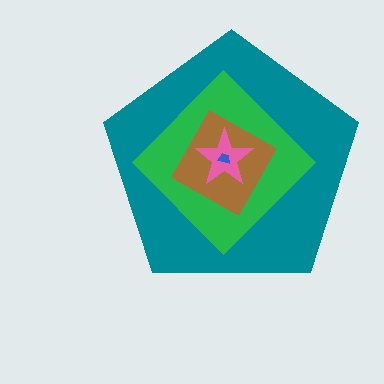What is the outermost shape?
The teal pentagon.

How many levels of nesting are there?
5.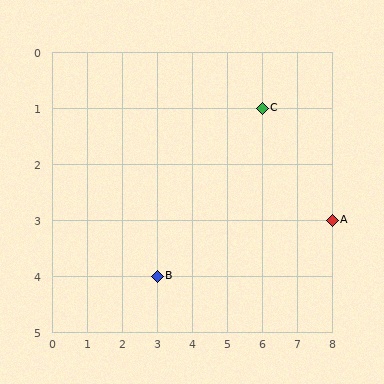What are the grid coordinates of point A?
Point A is at grid coordinates (8, 3).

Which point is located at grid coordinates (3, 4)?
Point B is at (3, 4).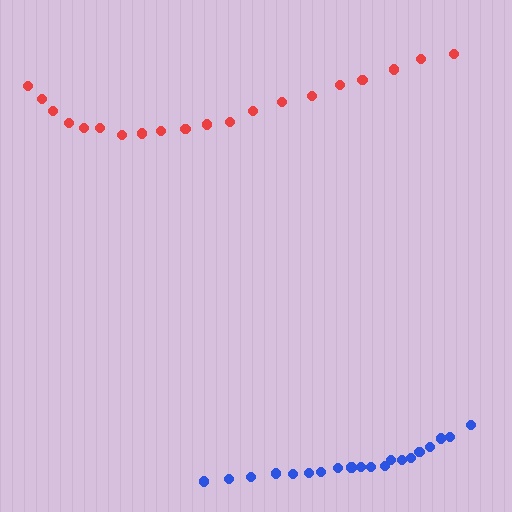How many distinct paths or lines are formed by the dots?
There are 2 distinct paths.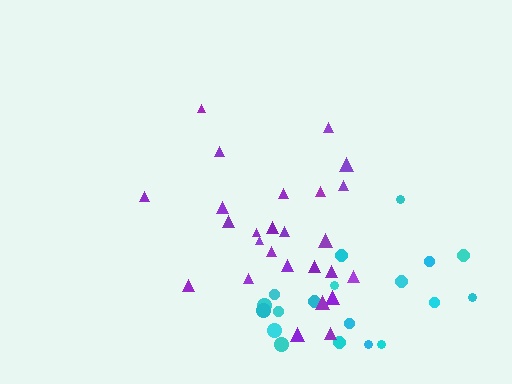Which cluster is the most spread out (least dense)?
Cyan.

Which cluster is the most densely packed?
Purple.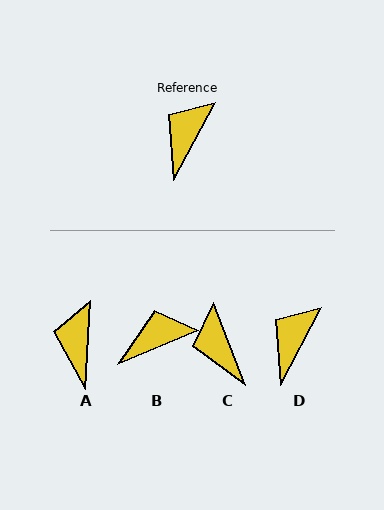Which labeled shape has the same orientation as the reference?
D.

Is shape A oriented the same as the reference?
No, it is off by about 25 degrees.